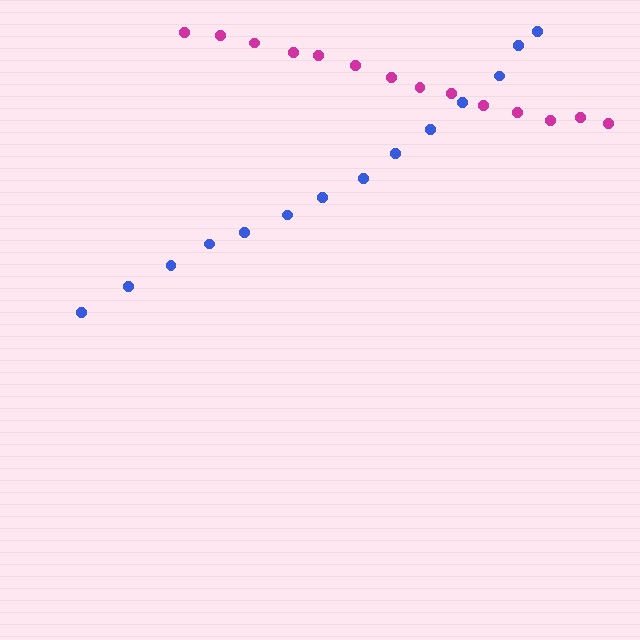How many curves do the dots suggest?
There are 2 distinct paths.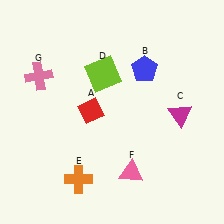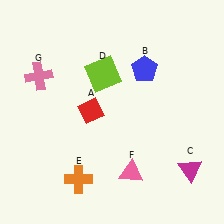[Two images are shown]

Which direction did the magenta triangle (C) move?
The magenta triangle (C) moved down.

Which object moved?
The magenta triangle (C) moved down.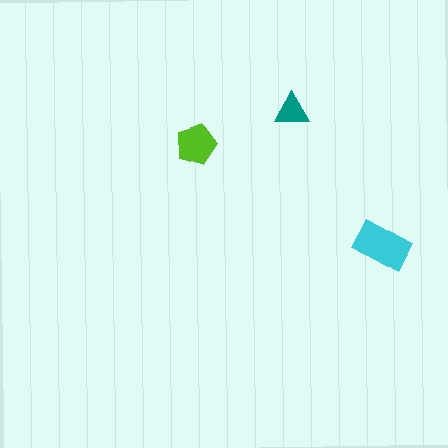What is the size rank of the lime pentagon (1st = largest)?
2nd.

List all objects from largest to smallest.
The cyan rectangle, the lime pentagon, the teal triangle.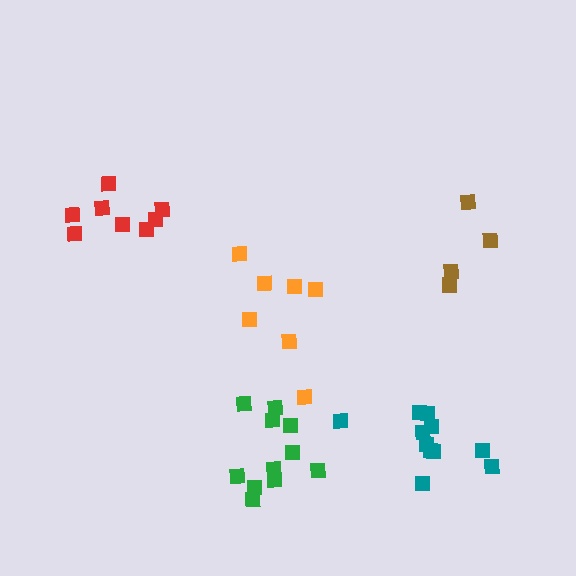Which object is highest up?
The red cluster is topmost.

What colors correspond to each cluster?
The clusters are colored: green, orange, red, teal, brown.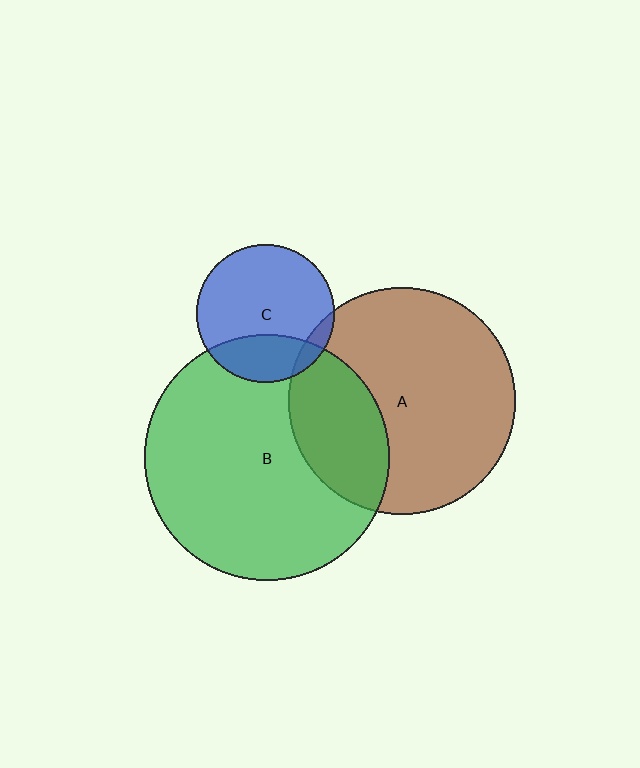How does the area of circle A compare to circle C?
Approximately 2.7 times.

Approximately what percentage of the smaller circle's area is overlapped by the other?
Approximately 30%.